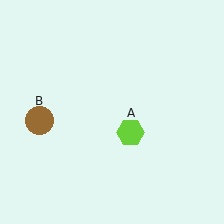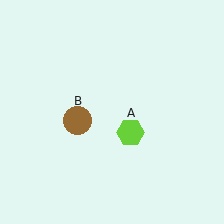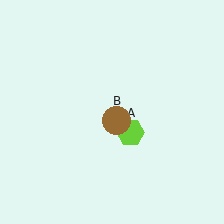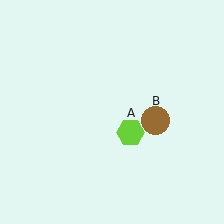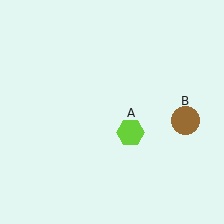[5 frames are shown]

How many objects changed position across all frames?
1 object changed position: brown circle (object B).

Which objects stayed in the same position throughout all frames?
Lime hexagon (object A) remained stationary.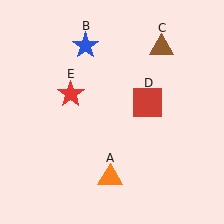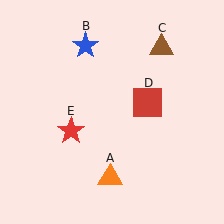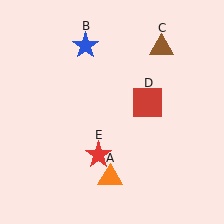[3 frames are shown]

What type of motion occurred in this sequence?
The red star (object E) rotated counterclockwise around the center of the scene.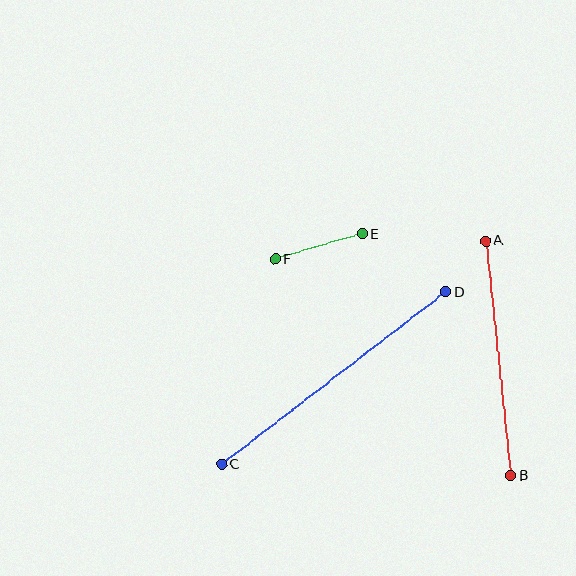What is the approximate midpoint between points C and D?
The midpoint is at approximately (334, 378) pixels.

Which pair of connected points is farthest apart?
Points C and D are farthest apart.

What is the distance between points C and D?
The distance is approximately 283 pixels.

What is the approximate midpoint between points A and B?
The midpoint is at approximately (498, 358) pixels.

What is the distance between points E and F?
The distance is approximately 91 pixels.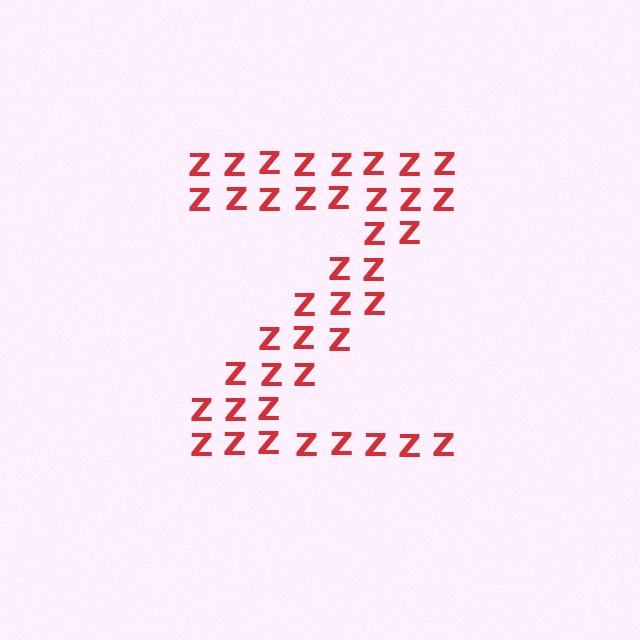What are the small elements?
The small elements are letter Z's.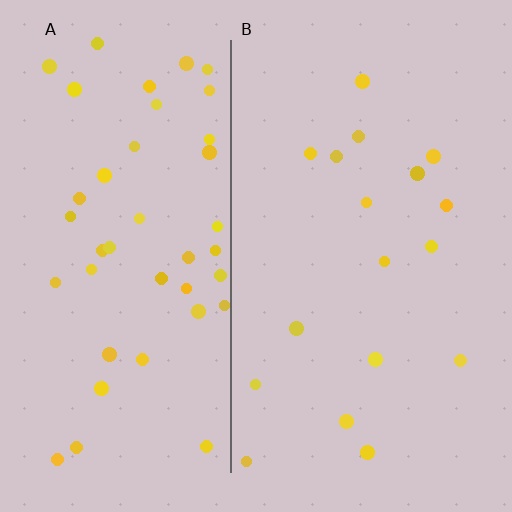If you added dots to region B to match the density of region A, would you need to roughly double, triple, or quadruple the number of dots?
Approximately double.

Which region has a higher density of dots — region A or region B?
A (the left).